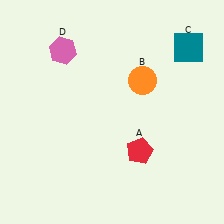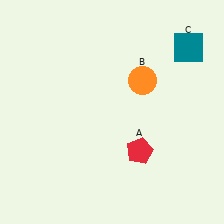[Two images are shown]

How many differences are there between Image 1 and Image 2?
There is 1 difference between the two images.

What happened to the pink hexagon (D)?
The pink hexagon (D) was removed in Image 2. It was in the top-left area of Image 1.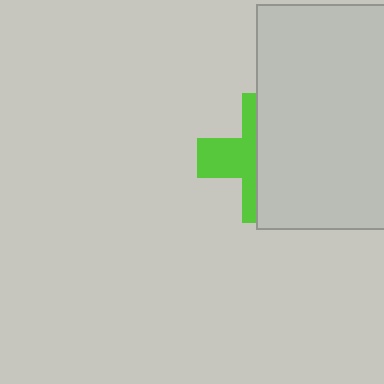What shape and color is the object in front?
The object in front is a light gray rectangle.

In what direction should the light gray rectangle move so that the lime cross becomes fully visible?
The light gray rectangle should move right. That is the shortest direction to clear the overlap and leave the lime cross fully visible.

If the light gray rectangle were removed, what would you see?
You would see the complete lime cross.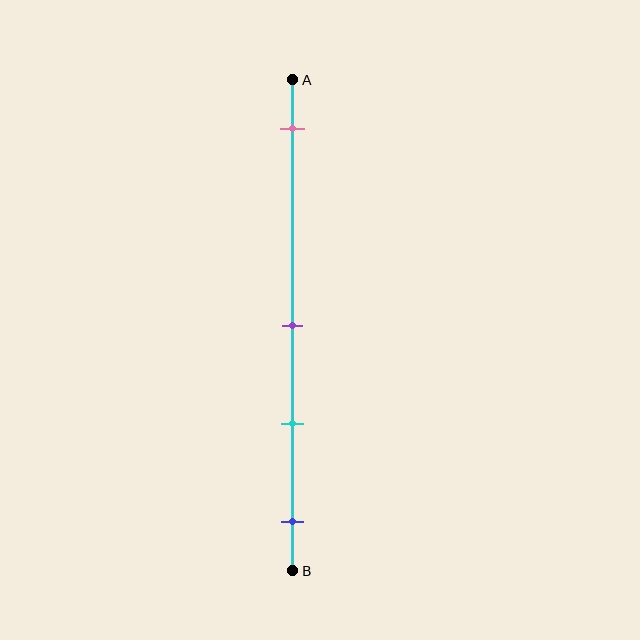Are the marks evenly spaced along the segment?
No, the marks are not evenly spaced.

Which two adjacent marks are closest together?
The purple and cyan marks are the closest adjacent pair.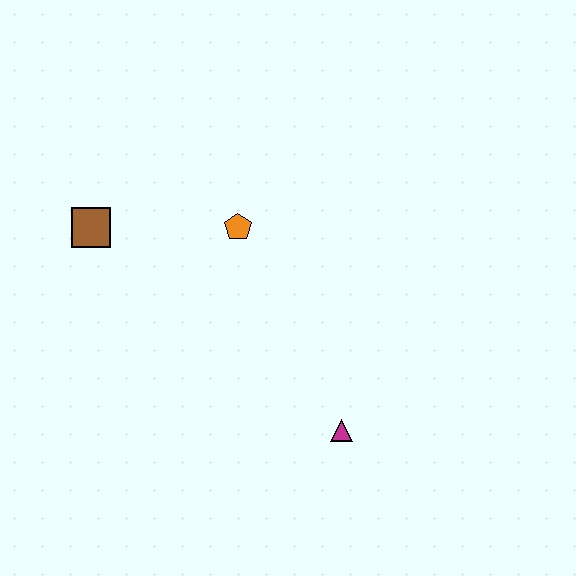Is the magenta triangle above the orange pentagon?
No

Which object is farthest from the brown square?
The magenta triangle is farthest from the brown square.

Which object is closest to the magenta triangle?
The orange pentagon is closest to the magenta triangle.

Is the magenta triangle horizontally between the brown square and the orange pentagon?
No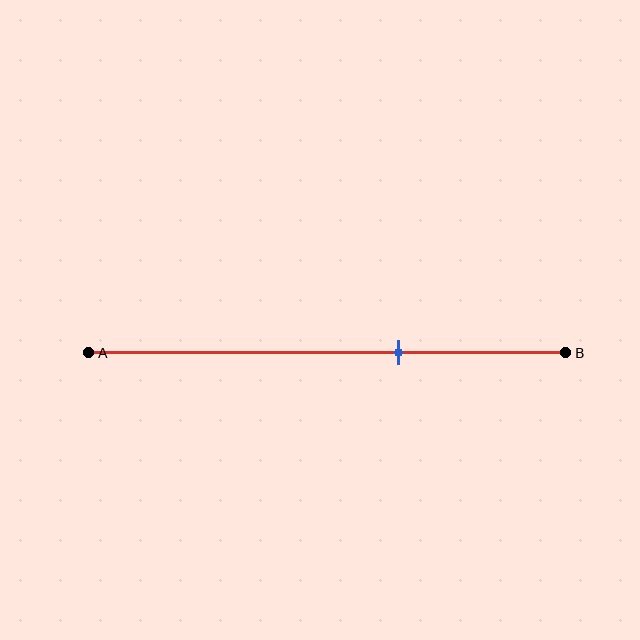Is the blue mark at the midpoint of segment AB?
No, the mark is at about 65% from A, not at the 50% midpoint.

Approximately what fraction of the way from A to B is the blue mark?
The blue mark is approximately 65% of the way from A to B.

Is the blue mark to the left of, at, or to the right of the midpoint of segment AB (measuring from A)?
The blue mark is to the right of the midpoint of segment AB.